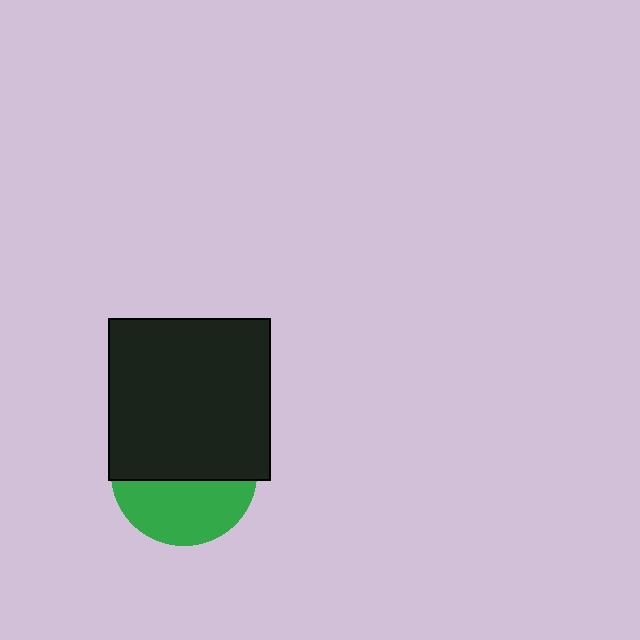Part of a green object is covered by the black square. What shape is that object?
It is a circle.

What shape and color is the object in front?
The object in front is a black square.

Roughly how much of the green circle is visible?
A small part of it is visible (roughly 43%).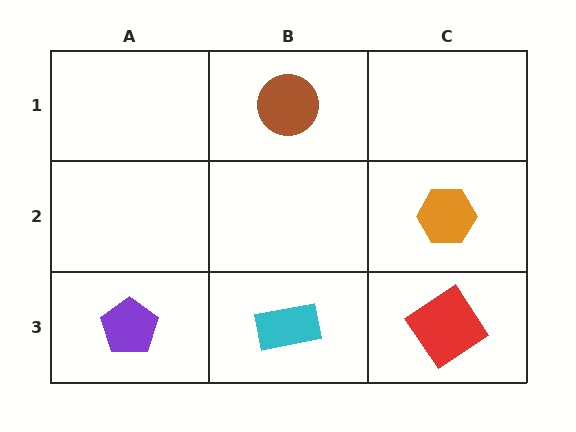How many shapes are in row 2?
1 shape.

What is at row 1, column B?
A brown circle.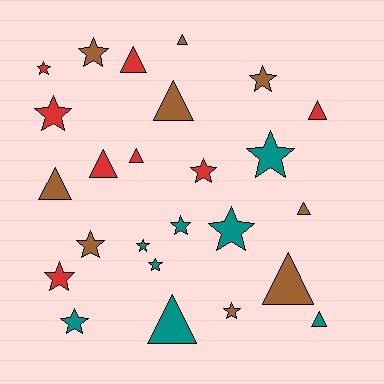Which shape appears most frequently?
Star, with 14 objects.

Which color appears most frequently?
Brown, with 9 objects.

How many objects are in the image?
There are 25 objects.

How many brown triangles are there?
There are 5 brown triangles.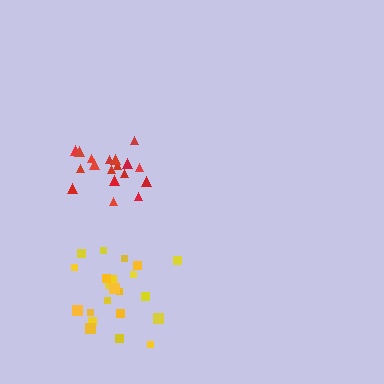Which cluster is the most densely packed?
Yellow.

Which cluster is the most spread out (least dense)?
Red.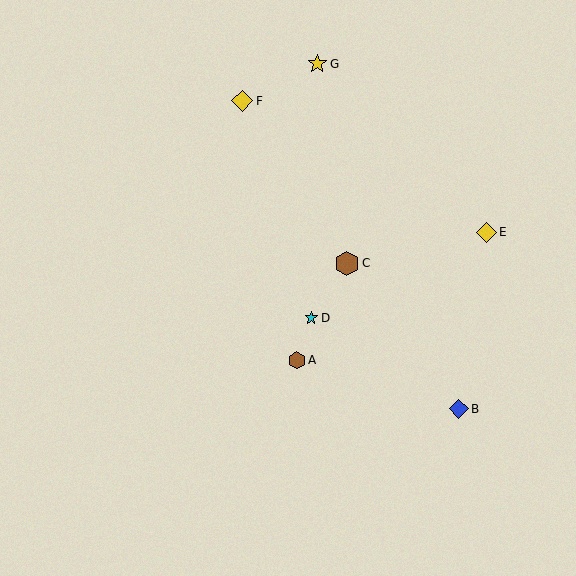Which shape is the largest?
The brown hexagon (labeled C) is the largest.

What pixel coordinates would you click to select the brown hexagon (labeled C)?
Click at (347, 263) to select the brown hexagon C.